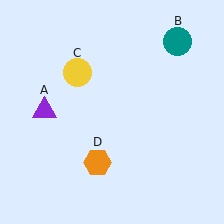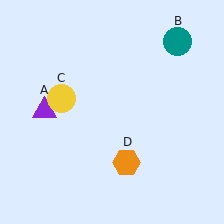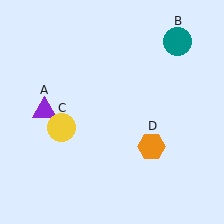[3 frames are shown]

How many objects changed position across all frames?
2 objects changed position: yellow circle (object C), orange hexagon (object D).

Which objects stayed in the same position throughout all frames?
Purple triangle (object A) and teal circle (object B) remained stationary.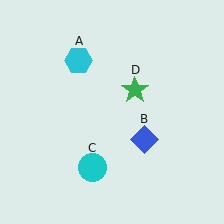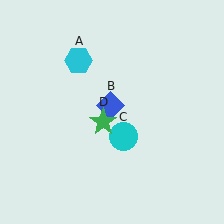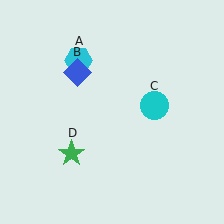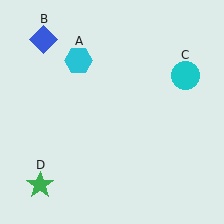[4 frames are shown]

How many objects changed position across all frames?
3 objects changed position: blue diamond (object B), cyan circle (object C), green star (object D).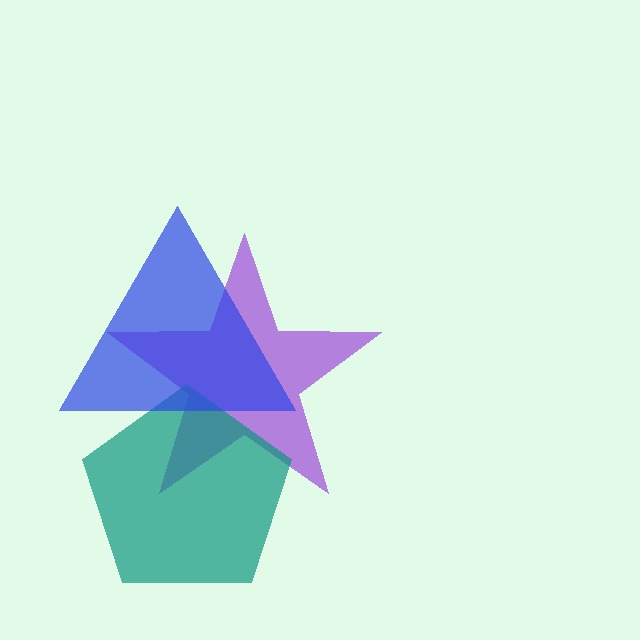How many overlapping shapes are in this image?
There are 3 overlapping shapes in the image.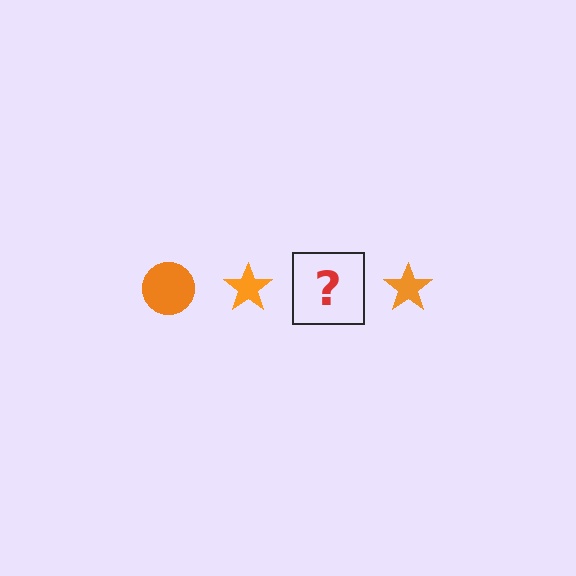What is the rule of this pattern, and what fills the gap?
The rule is that the pattern cycles through circle, star shapes in orange. The gap should be filled with an orange circle.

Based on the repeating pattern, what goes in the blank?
The blank should be an orange circle.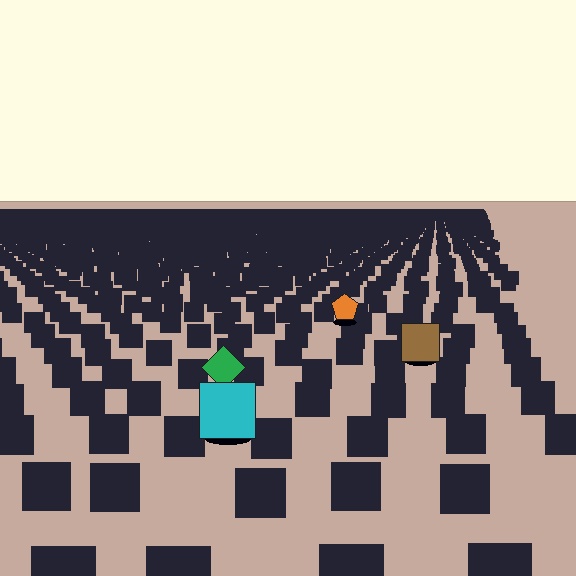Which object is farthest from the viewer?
The orange pentagon is farthest from the viewer. It appears smaller and the ground texture around it is denser.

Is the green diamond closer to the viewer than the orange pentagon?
Yes. The green diamond is closer — you can tell from the texture gradient: the ground texture is coarser near it.